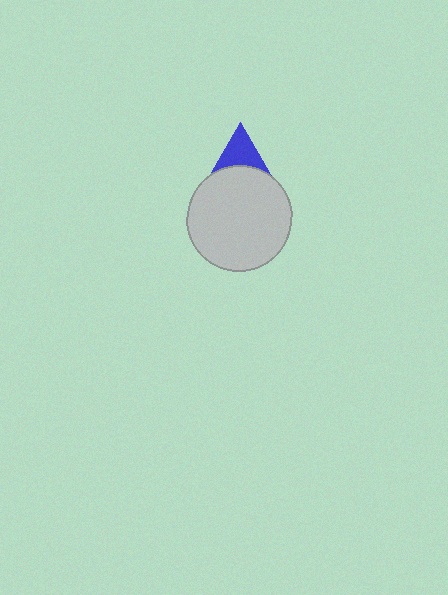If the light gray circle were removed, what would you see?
You would see the complete blue triangle.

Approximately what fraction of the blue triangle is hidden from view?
Roughly 70% of the blue triangle is hidden behind the light gray circle.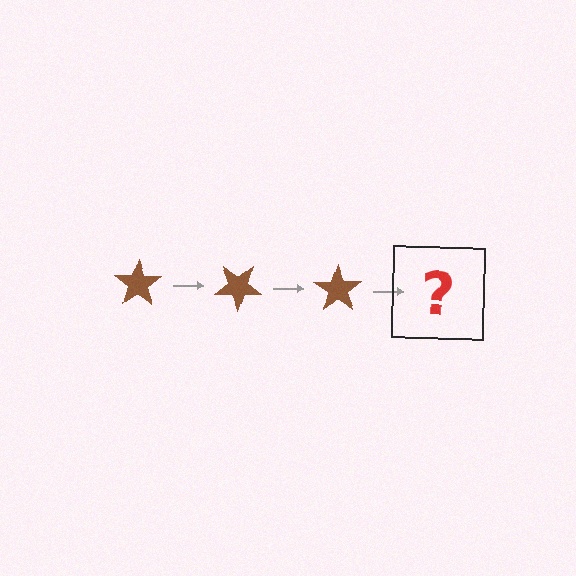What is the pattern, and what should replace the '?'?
The pattern is that the star rotates 35 degrees each step. The '?' should be a brown star rotated 105 degrees.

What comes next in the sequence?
The next element should be a brown star rotated 105 degrees.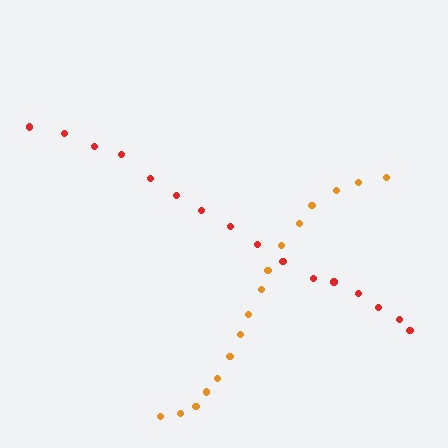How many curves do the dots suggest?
There are 2 distinct paths.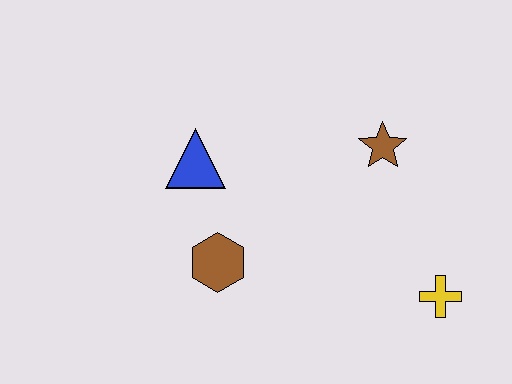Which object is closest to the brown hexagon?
The blue triangle is closest to the brown hexagon.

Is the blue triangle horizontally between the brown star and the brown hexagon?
No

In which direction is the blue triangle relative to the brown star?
The blue triangle is to the left of the brown star.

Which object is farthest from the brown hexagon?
The yellow cross is farthest from the brown hexagon.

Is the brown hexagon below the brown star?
Yes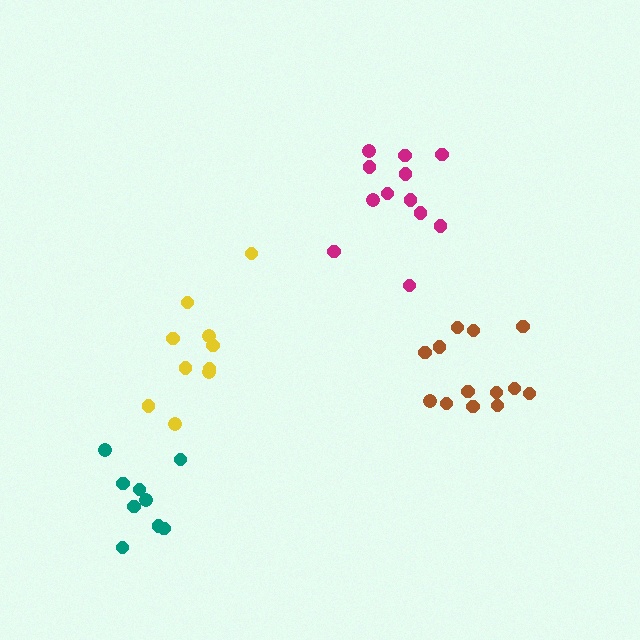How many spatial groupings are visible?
There are 4 spatial groupings.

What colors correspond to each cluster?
The clusters are colored: teal, yellow, magenta, brown.